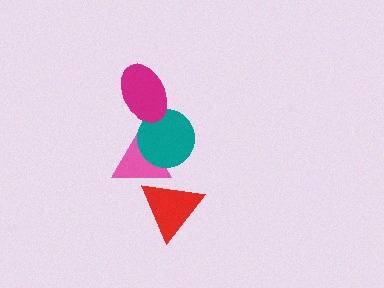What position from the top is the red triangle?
The red triangle is 4th from the top.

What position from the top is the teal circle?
The teal circle is 2nd from the top.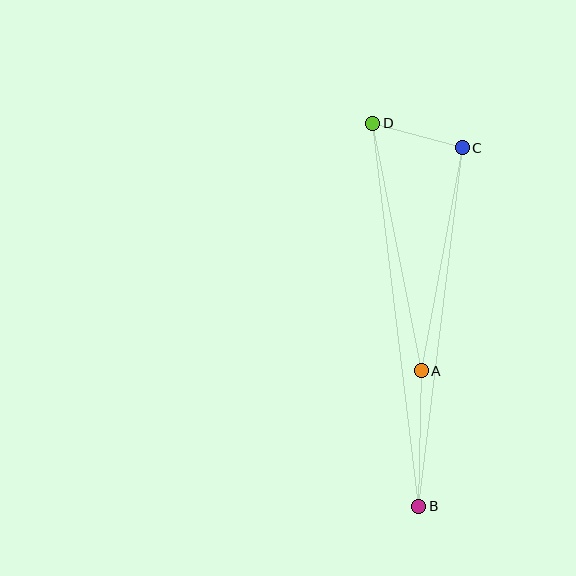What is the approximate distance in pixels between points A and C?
The distance between A and C is approximately 227 pixels.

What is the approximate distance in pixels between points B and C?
The distance between B and C is approximately 361 pixels.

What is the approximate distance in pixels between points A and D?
The distance between A and D is approximately 253 pixels.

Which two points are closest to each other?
Points C and D are closest to each other.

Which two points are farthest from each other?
Points B and D are farthest from each other.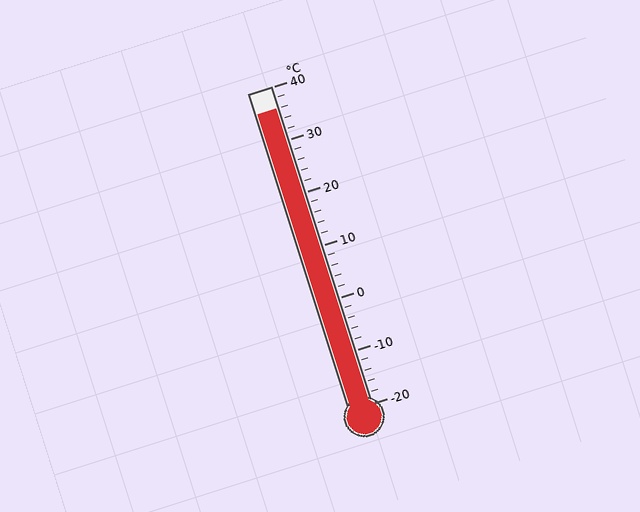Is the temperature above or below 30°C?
The temperature is above 30°C.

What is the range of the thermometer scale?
The thermometer scale ranges from -20°C to 40°C.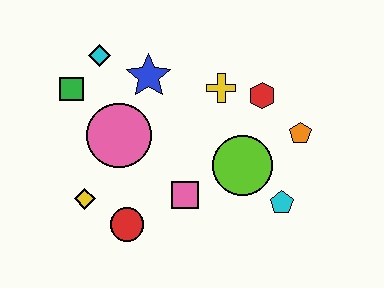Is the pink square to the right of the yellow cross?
No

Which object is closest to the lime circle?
The cyan pentagon is closest to the lime circle.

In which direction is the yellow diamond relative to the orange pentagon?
The yellow diamond is to the left of the orange pentagon.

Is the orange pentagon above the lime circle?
Yes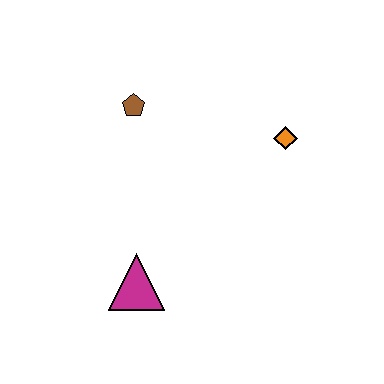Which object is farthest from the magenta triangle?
The orange diamond is farthest from the magenta triangle.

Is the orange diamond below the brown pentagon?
Yes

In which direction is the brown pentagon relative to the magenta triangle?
The brown pentagon is above the magenta triangle.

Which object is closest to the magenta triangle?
The brown pentagon is closest to the magenta triangle.